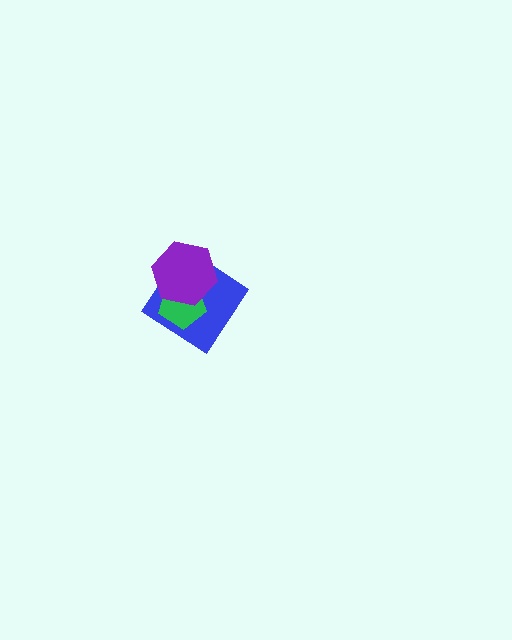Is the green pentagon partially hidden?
Yes, it is partially covered by another shape.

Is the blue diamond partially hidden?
Yes, it is partially covered by another shape.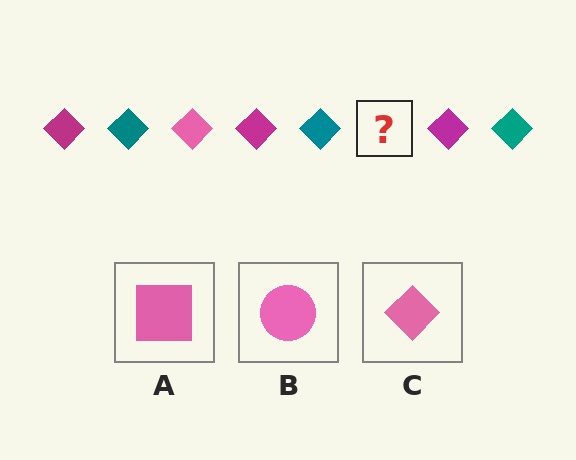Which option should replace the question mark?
Option C.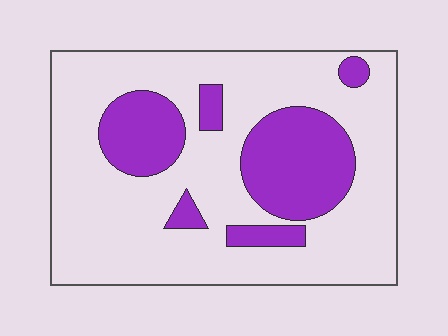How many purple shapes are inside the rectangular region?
6.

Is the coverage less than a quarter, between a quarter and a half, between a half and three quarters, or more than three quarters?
Between a quarter and a half.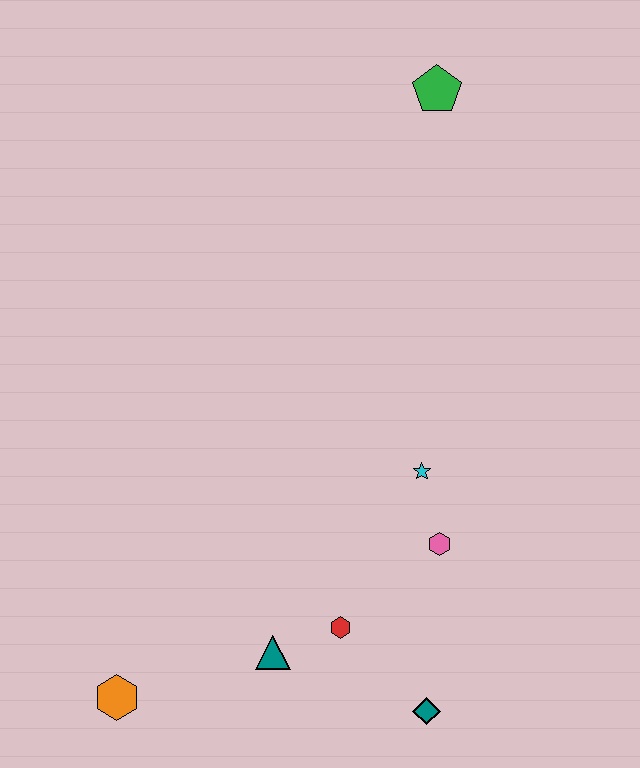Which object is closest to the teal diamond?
The red hexagon is closest to the teal diamond.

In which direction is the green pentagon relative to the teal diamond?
The green pentagon is above the teal diamond.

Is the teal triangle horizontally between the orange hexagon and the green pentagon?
Yes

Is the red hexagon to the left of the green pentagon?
Yes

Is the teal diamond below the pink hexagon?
Yes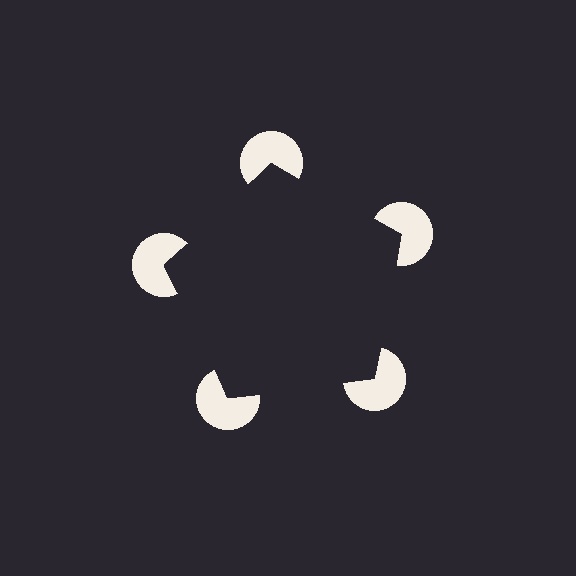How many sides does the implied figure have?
5 sides.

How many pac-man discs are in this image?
There are 5 — one at each vertex of the illusory pentagon.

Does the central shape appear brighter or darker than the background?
It typically appears slightly darker than the background, even though no actual brightness change is drawn.